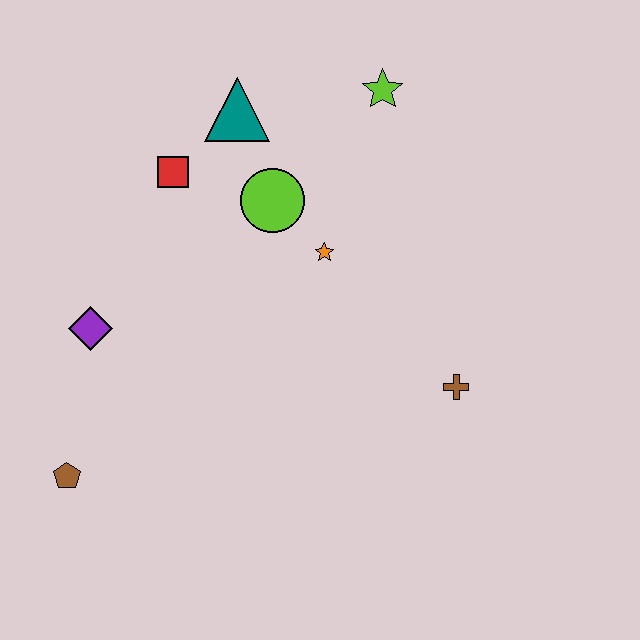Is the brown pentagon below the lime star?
Yes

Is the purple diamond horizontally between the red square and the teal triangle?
No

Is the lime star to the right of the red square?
Yes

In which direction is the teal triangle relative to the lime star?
The teal triangle is to the left of the lime star.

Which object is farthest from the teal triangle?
The brown pentagon is farthest from the teal triangle.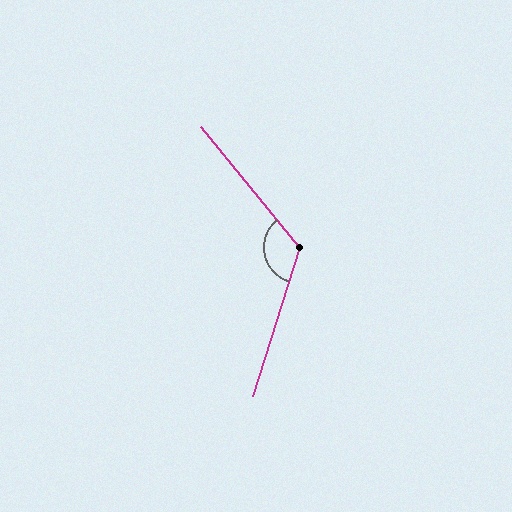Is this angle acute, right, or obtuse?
It is obtuse.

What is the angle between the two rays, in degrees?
Approximately 123 degrees.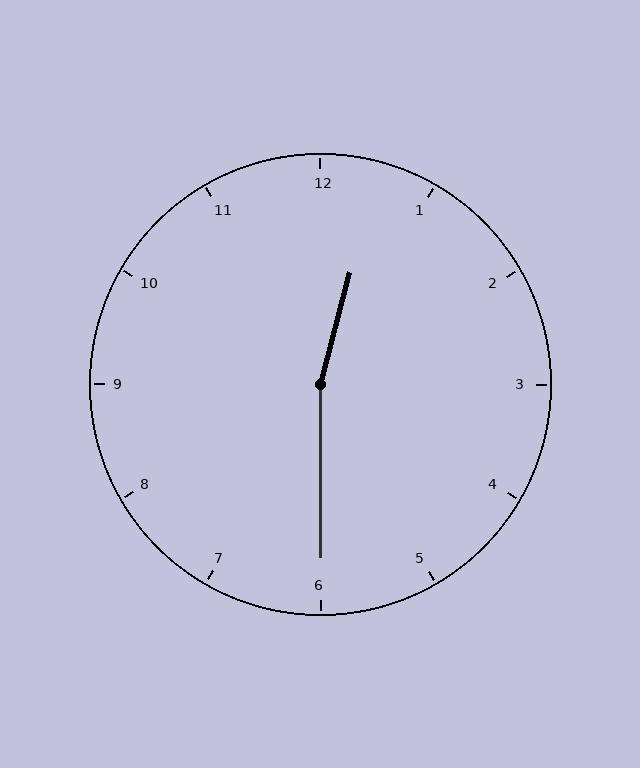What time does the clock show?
12:30.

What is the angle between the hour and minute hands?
Approximately 165 degrees.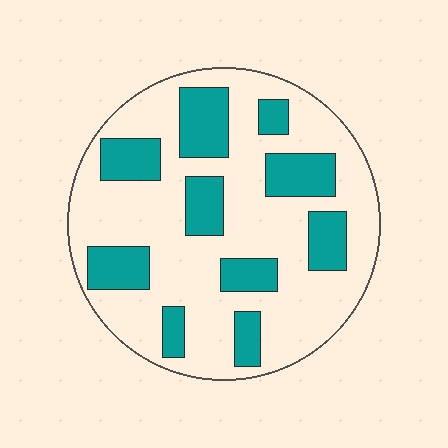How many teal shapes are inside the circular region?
10.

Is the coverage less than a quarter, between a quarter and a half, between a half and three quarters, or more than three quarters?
Between a quarter and a half.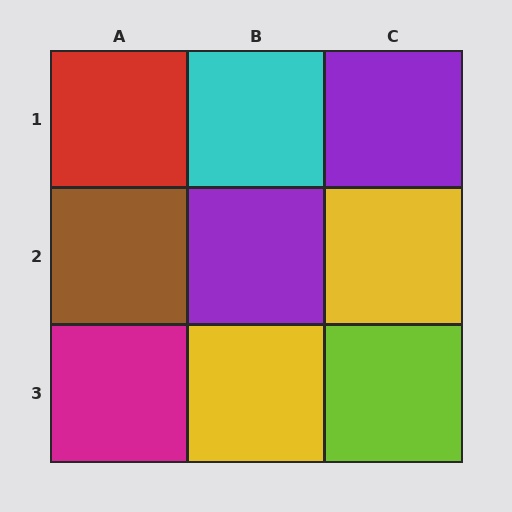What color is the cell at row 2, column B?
Purple.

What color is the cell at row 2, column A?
Brown.